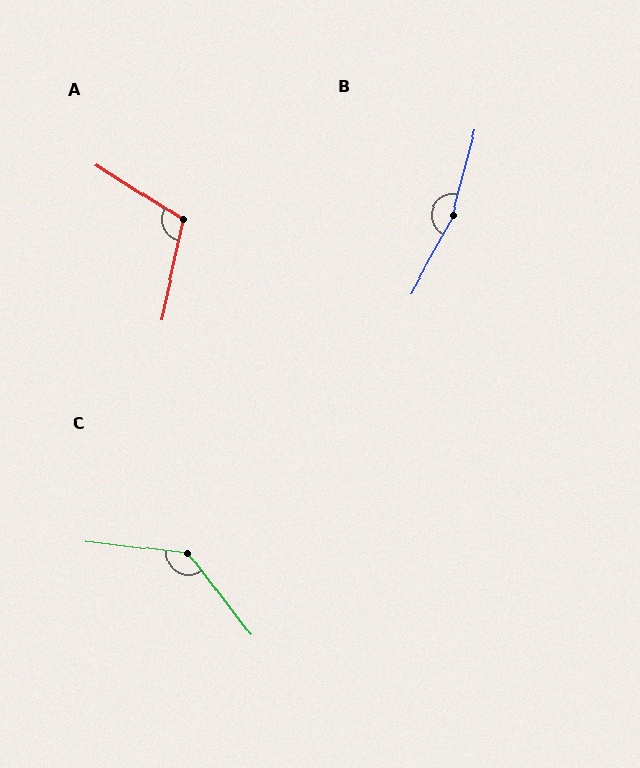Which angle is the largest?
B, at approximately 166 degrees.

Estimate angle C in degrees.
Approximately 134 degrees.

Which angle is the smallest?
A, at approximately 110 degrees.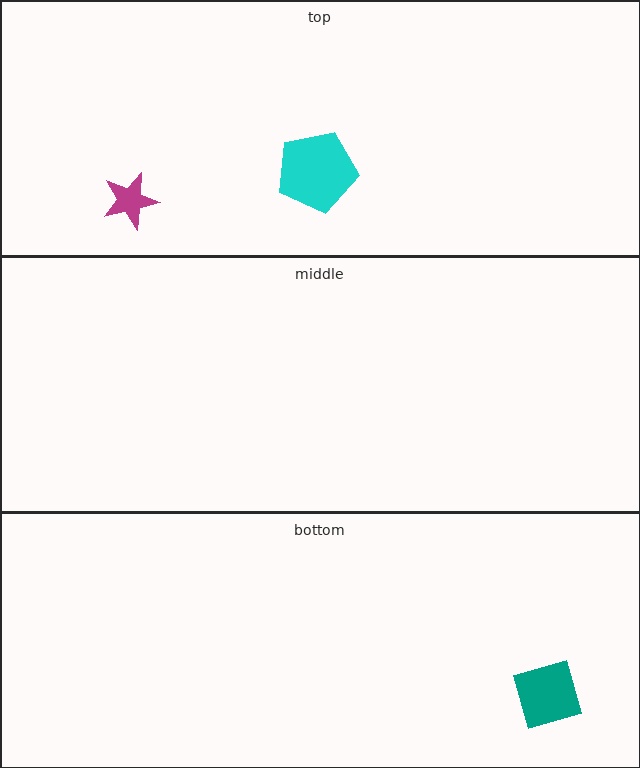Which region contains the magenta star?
The top region.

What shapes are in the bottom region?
The teal square.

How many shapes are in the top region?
2.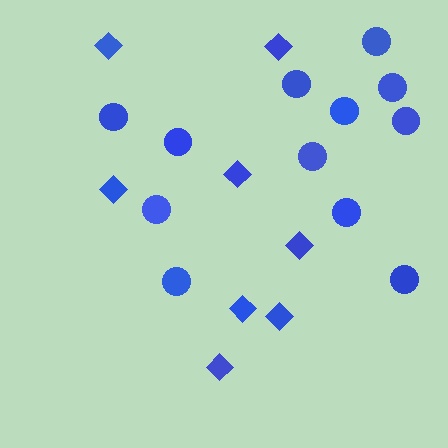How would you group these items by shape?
There are 2 groups: one group of diamonds (8) and one group of circles (12).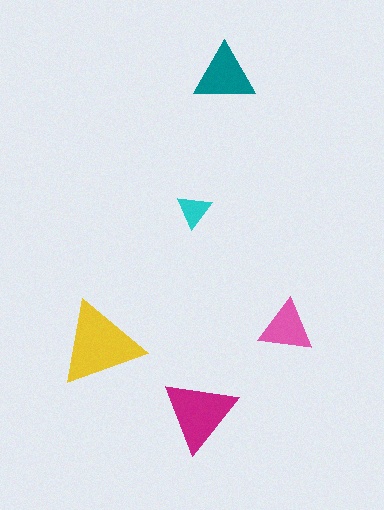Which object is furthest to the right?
The pink triangle is rightmost.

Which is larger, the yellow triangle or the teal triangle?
The yellow one.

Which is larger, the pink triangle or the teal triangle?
The teal one.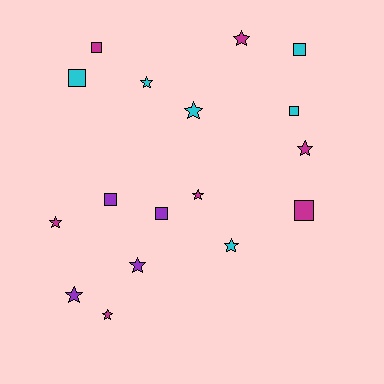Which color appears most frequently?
Magenta, with 7 objects.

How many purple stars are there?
There are 2 purple stars.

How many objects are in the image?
There are 17 objects.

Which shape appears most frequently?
Star, with 10 objects.